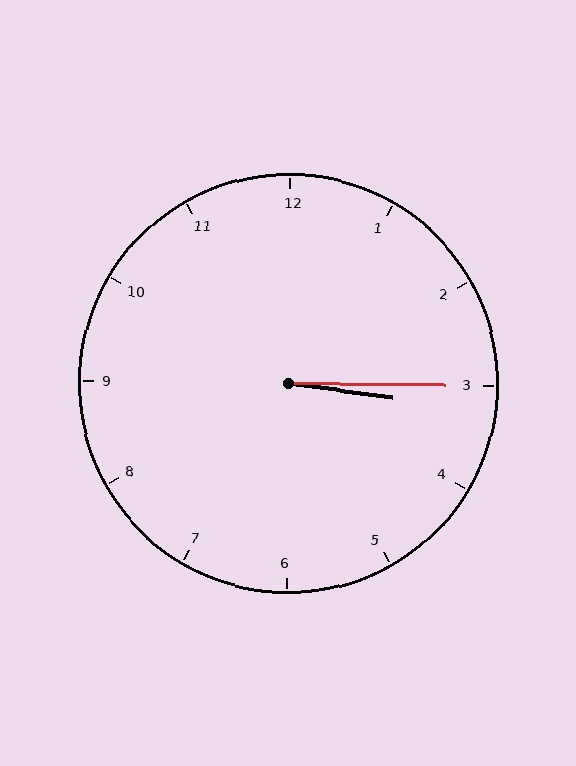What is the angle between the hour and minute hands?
Approximately 8 degrees.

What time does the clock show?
3:15.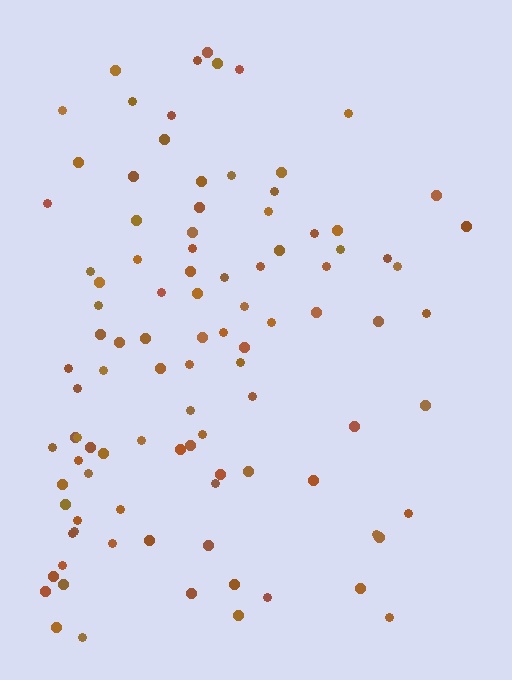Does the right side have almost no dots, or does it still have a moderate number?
Still a moderate number, just noticeably fewer than the left.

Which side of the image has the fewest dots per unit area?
The right.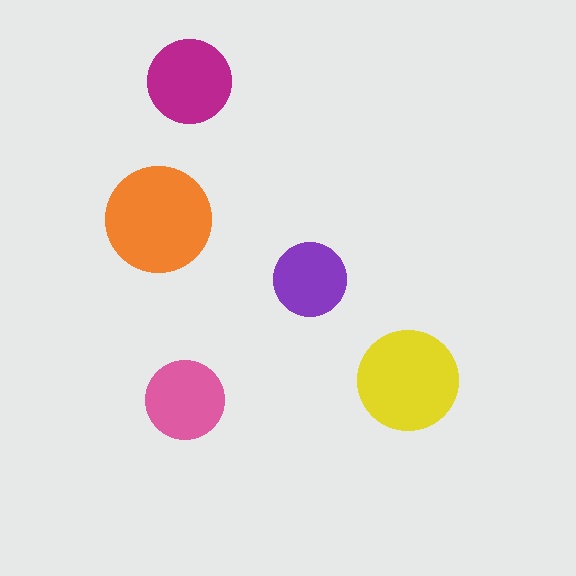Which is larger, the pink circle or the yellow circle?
The yellow one.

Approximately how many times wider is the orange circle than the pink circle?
About 1.5 times wider.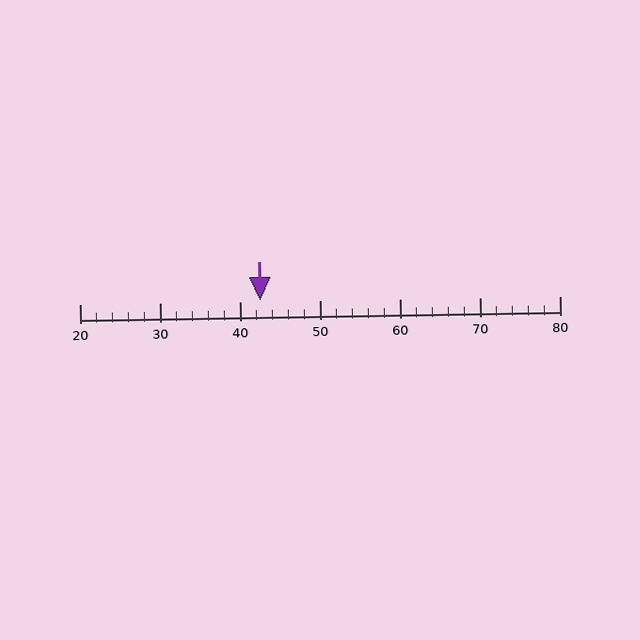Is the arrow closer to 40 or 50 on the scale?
The arrow is closer to 40.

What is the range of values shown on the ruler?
The ruler shows values from 20 to 80.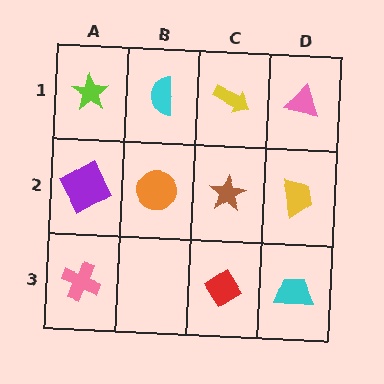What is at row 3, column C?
A red diamond.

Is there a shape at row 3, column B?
No, that cell is empty.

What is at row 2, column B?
An orange circle.